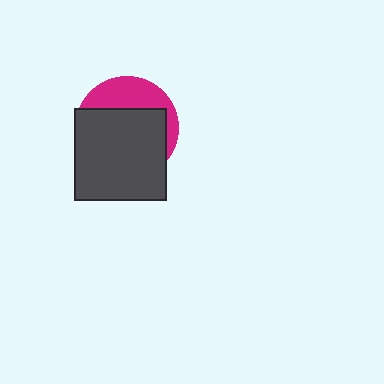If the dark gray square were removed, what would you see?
You would see the complete magenta circle.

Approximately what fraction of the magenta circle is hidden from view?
Roughly 69% of the magenta circle is hidden behind the dark gray square.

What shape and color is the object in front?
The object in front is a dark gray square.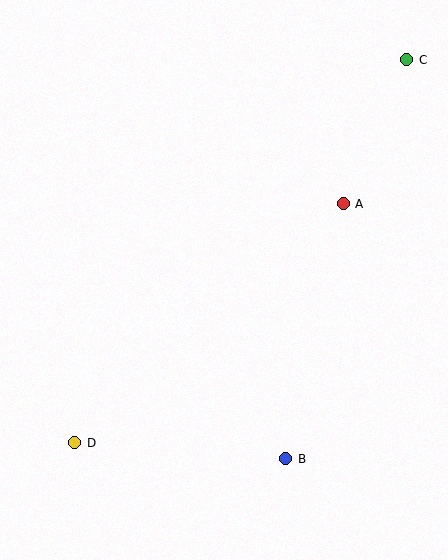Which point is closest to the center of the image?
Point A at (343, 204) is closest to the center.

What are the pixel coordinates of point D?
Point D is at (75, 443).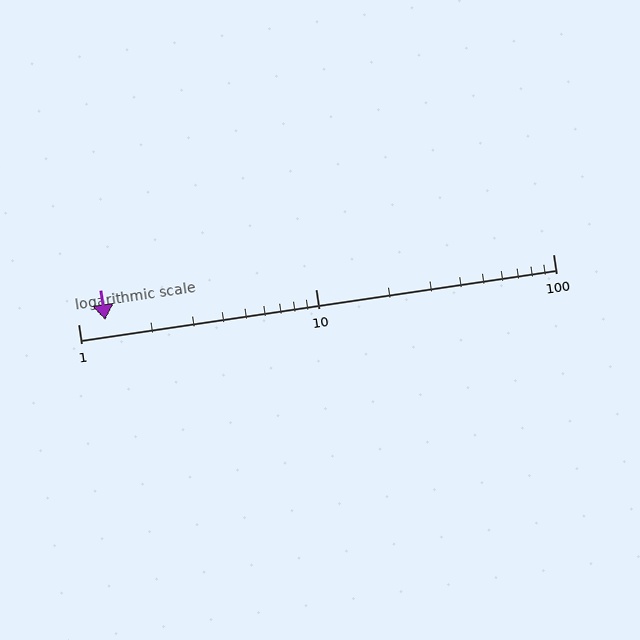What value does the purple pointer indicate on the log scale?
The pointer indicates approximately 1.3.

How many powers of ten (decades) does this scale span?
The scale spans 2 decades, from 1 to 100.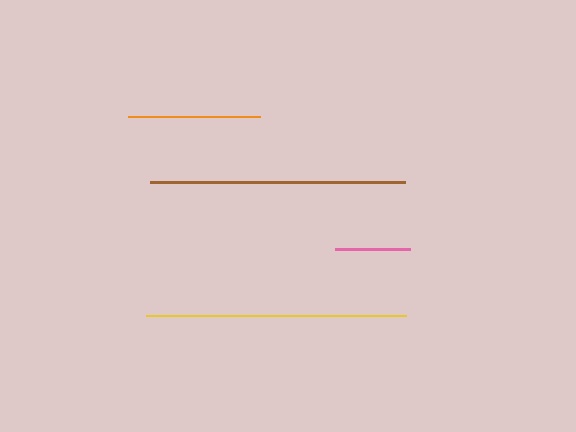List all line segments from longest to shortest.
From longest to shortest: yellow, brown, orange, pink.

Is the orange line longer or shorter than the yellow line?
The yellow line is longer than the orange line.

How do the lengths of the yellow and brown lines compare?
The yellow and brown lines are approximately the same length.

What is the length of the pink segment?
The pink segment is approximately 75 pixels long.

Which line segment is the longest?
The yellow line is the longest at approximately 260 pixels.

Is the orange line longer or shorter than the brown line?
The brown line is longer than the orange line.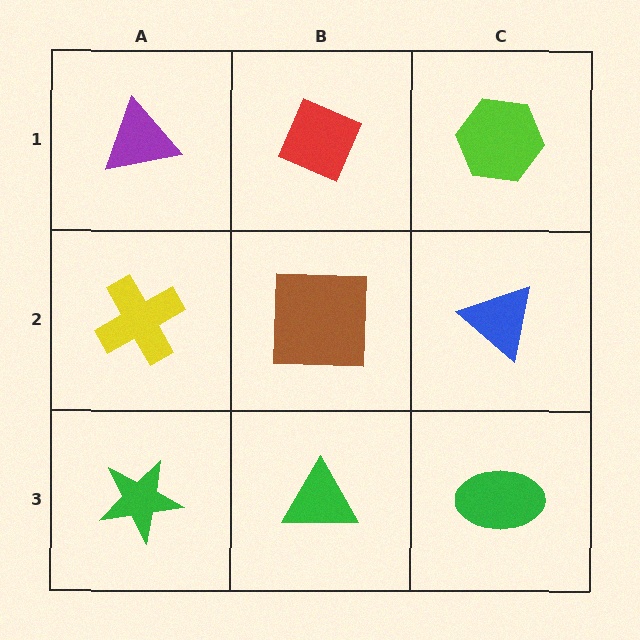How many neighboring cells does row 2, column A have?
3.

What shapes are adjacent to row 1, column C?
A blue triangle (row 2, column C), a red diamond (row 1, column B).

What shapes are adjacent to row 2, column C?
A lime hexagon (row 1, column C), a green ellipse (row 3, column C), a brown square (row 2, column B).